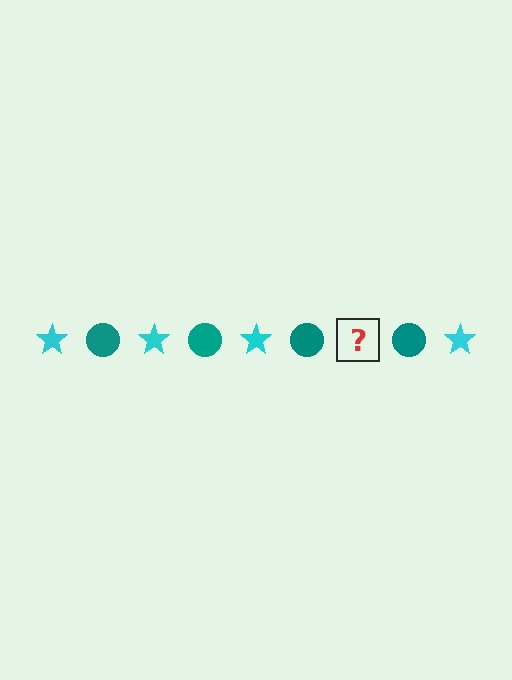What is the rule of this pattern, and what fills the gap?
The rule is that the pattern alternates between cyan star and teal circle. The gap should be filled with a cyan star.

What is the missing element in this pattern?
The missing element is a cyan star.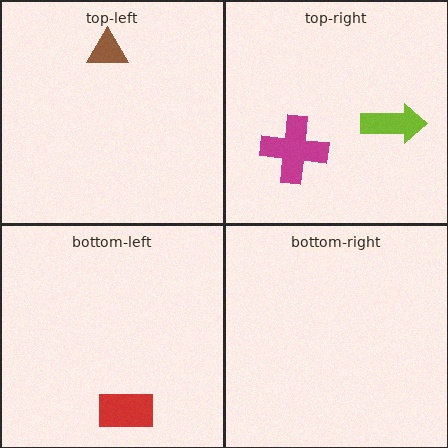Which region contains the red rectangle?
The bottom-left region.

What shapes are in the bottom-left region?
The red rectangle.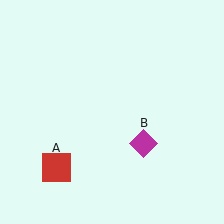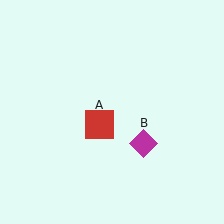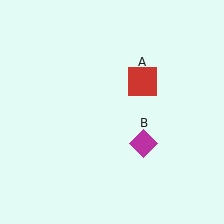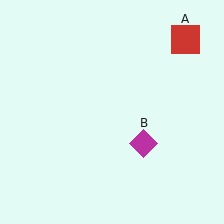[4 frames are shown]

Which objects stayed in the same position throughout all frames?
Magenta diamond (object B) remained stationary.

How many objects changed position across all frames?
1 object changed position: red square (object A).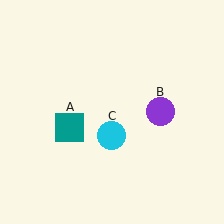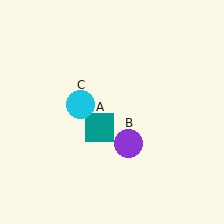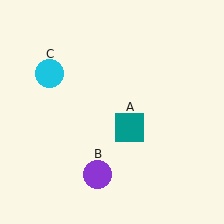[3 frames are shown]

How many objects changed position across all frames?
3 objects changed position: teal square (object A), purple circle (object B), cyan circle (object C).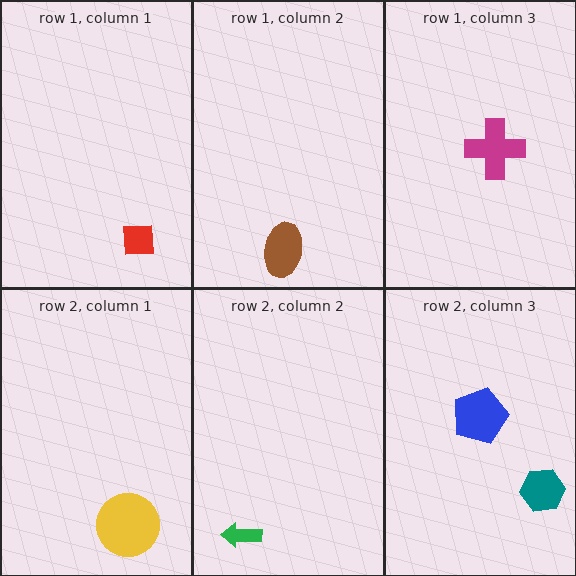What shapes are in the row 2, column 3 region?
The blue pentagon, the teal hexagon.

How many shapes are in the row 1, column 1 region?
1.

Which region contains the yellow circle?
The row 2, column 1 region.